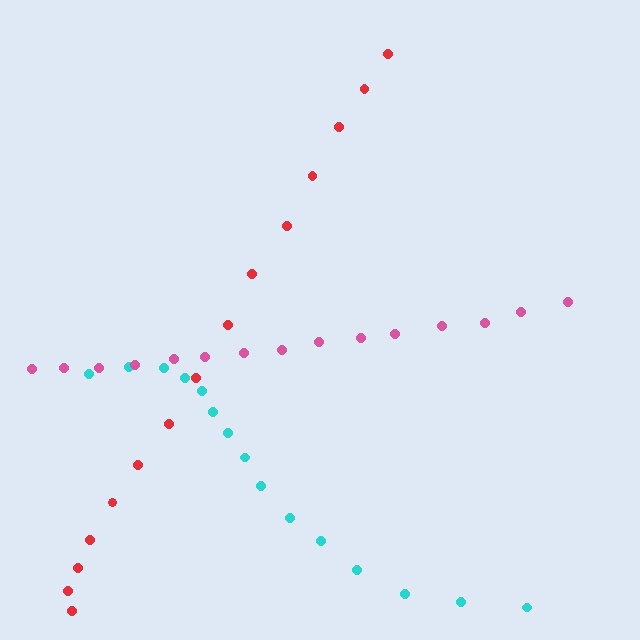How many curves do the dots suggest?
There are 3 distinct paths.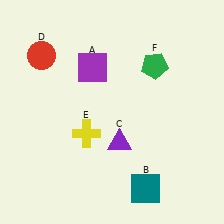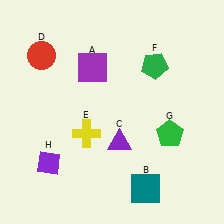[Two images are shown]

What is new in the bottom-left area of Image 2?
A purple diamond (H) was added in the bottom-left area of Image 2.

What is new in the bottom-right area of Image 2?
A green pentagon (G) was added in the bottom-right area of Image 2.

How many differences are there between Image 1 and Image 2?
There are 2 differences between the two images.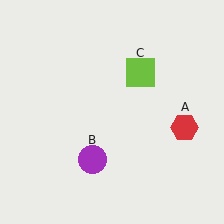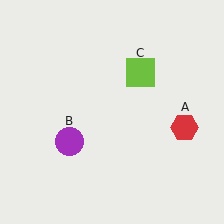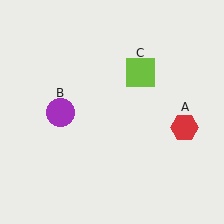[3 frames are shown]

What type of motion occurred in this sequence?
The purple circle (object B) rotated clockwise around the center of the scene.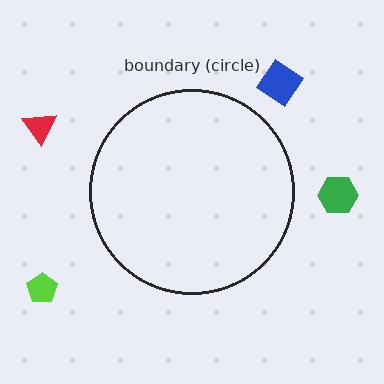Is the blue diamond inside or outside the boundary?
Outside.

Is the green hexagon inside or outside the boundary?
Outside.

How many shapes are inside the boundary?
0 inside, 4 outside.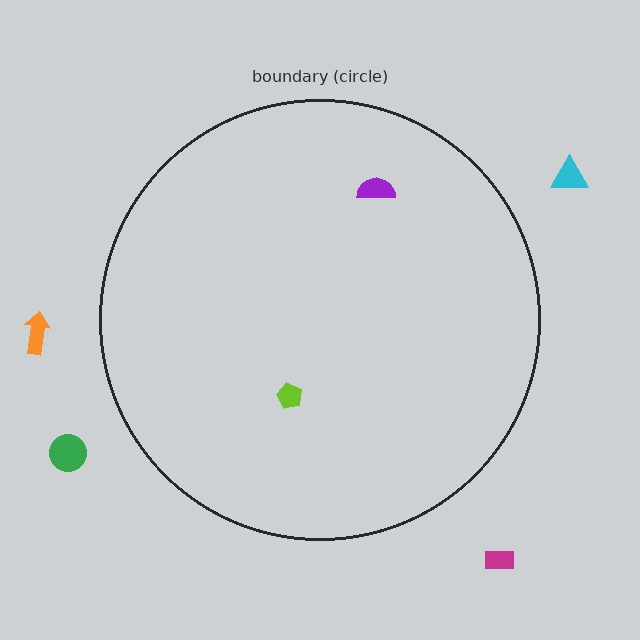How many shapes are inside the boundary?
2 inside, 4 outside.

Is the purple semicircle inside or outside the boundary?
Inside.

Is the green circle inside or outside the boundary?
Outside.